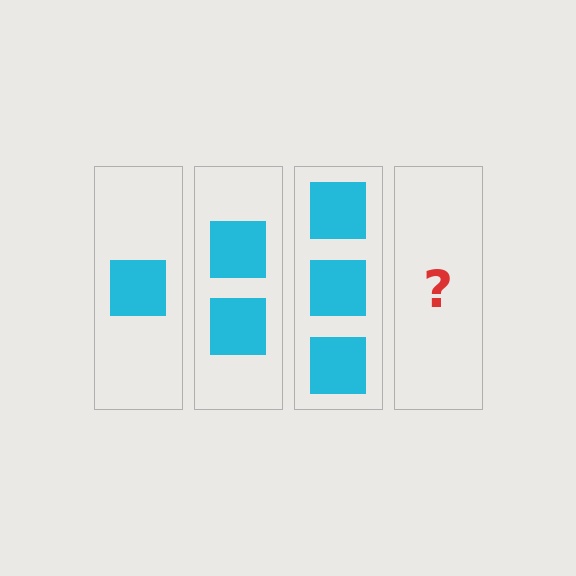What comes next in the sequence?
The next element should be 4 squares.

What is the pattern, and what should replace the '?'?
The pattern is that each step adds one more square. The '?' should be 4 squares.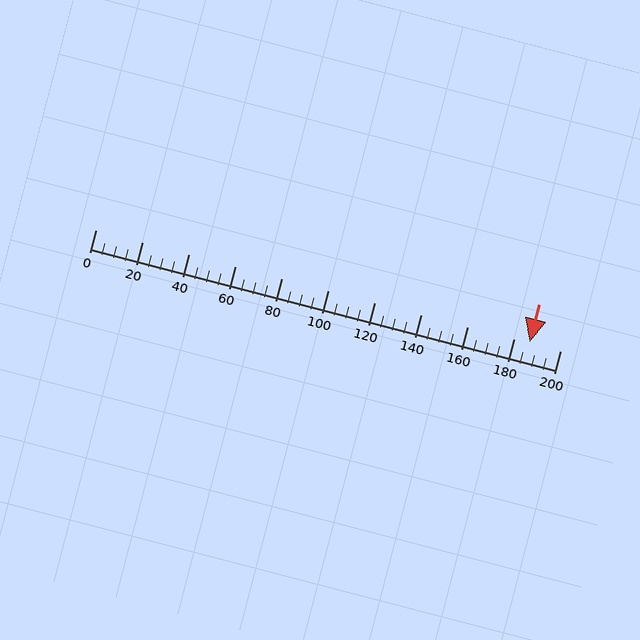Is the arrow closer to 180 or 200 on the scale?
The arrow is closer to 180.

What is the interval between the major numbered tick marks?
The major tick marks are spaced 20 units apart.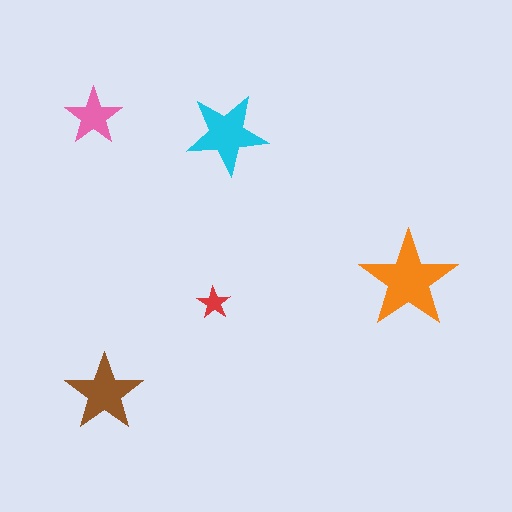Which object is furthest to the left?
The pink star is leftmost.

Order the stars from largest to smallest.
the orange one, the cyan one, the brown one, the pink one, the red one.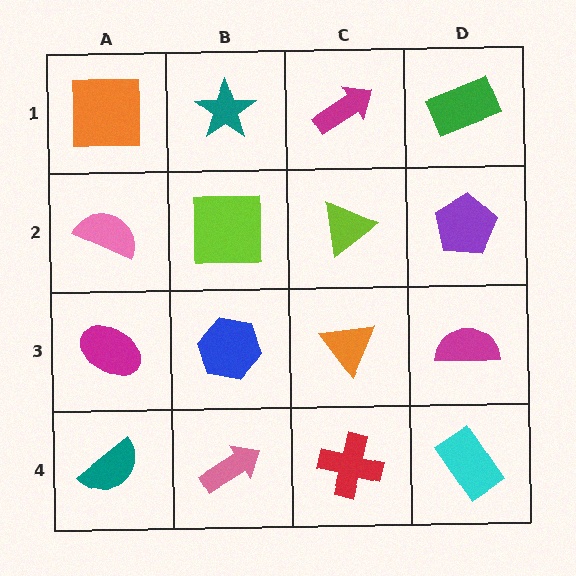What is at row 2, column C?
A lime triangle.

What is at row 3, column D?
A magenta semicircle.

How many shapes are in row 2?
4 shapes.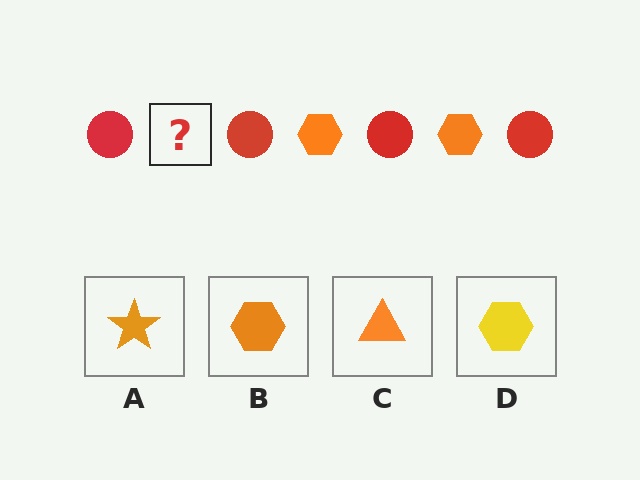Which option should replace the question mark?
Option B.